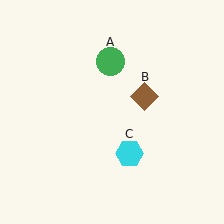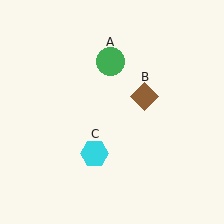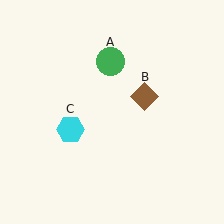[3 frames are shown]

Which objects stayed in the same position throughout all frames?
Green circle (object A) and brown diamond (object B) remained stationary.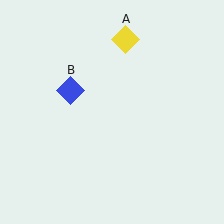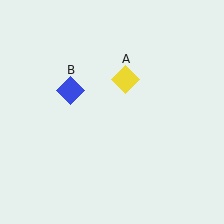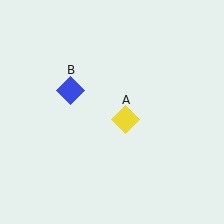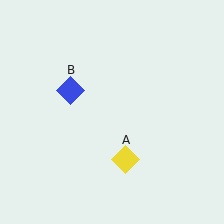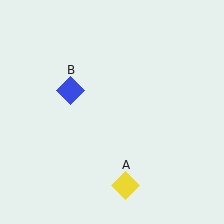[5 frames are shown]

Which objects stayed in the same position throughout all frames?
Blue diamond (object B) remained stationary.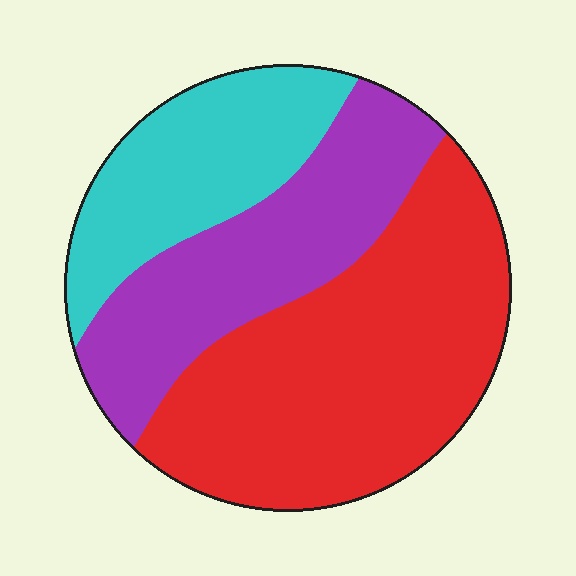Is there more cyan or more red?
Red.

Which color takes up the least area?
Cyan, at roughly 25%.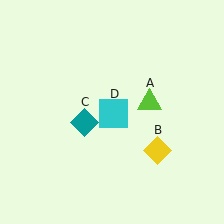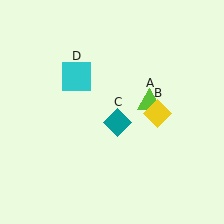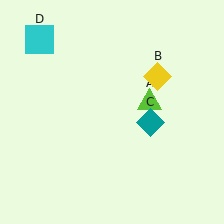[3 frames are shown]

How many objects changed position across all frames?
3 objects changed position: yellow diamond (object B), teal diamond (object C), cyan square (object D).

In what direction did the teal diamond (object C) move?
The teal diamond (object C) moved right.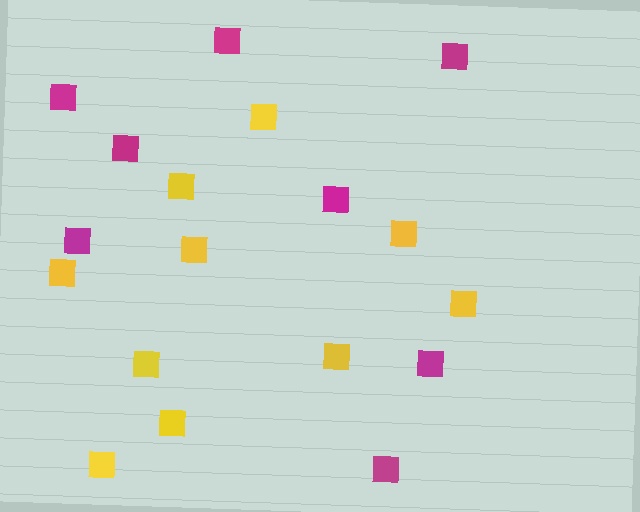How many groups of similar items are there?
There are 2 groups: one group of yellow squares (10) and one group of magenta squares (8).